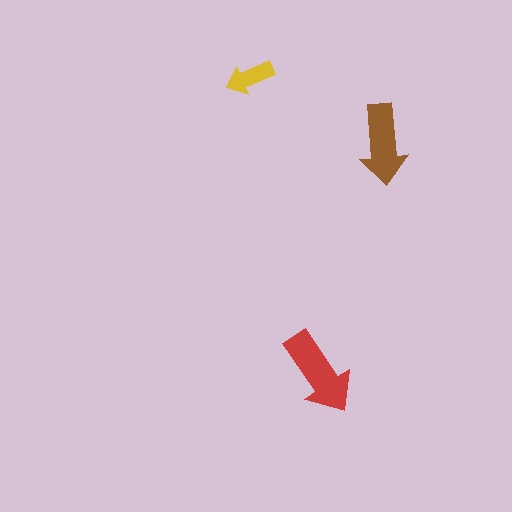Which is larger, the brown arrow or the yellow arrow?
The brown one.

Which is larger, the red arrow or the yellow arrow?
The red one.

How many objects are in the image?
There are 3 objects in the image.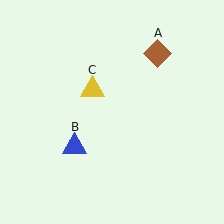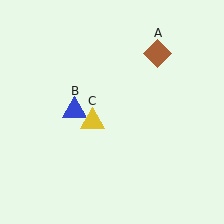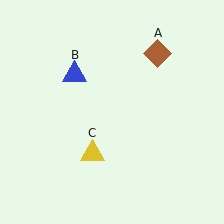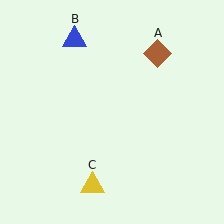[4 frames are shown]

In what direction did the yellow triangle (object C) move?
The yellow triangle (object C) moved down.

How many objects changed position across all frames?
2 objects changed position: blue triangle (object B), yellow triangle (object C).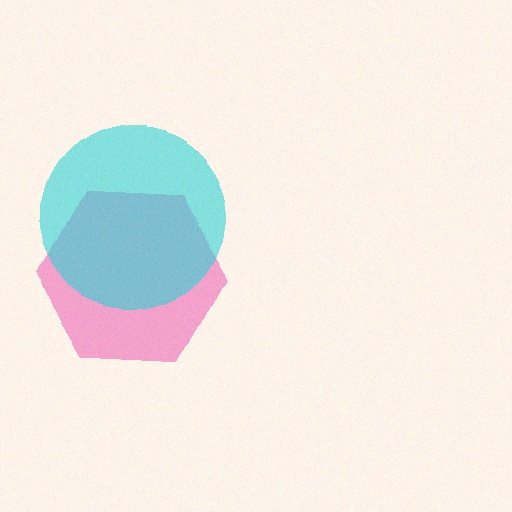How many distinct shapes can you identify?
There are 2 distinct shapes: a pink hexagon, a cyan circle.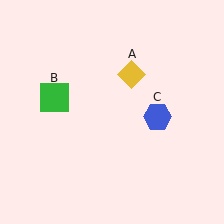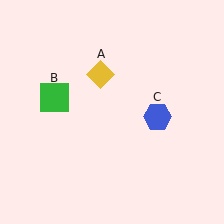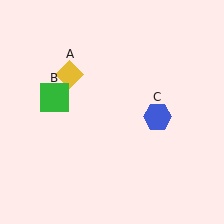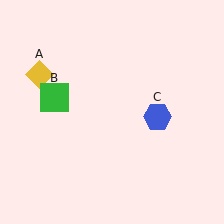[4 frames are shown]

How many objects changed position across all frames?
1 object changed position: yellow diamond (object A).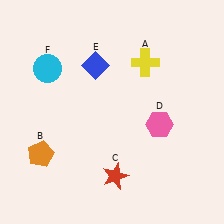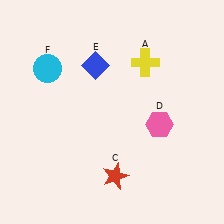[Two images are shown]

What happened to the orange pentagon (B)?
The orange pentagon (B) was removed in Image 2. It was in the bottom-left area of Image 1.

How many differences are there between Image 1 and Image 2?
There is 1 difference between the two images.